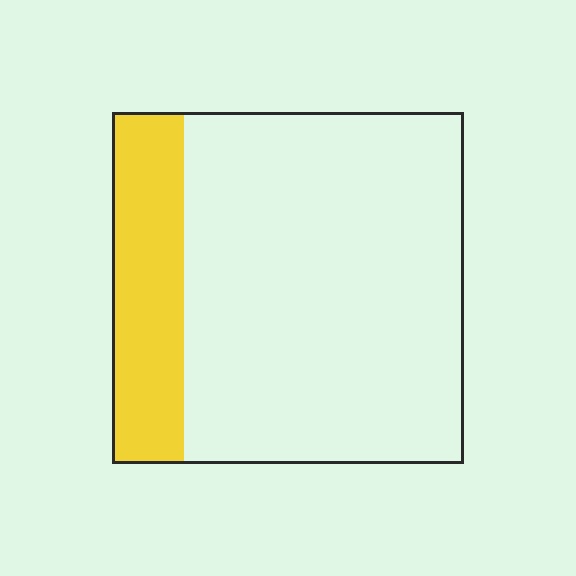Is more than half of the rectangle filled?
No.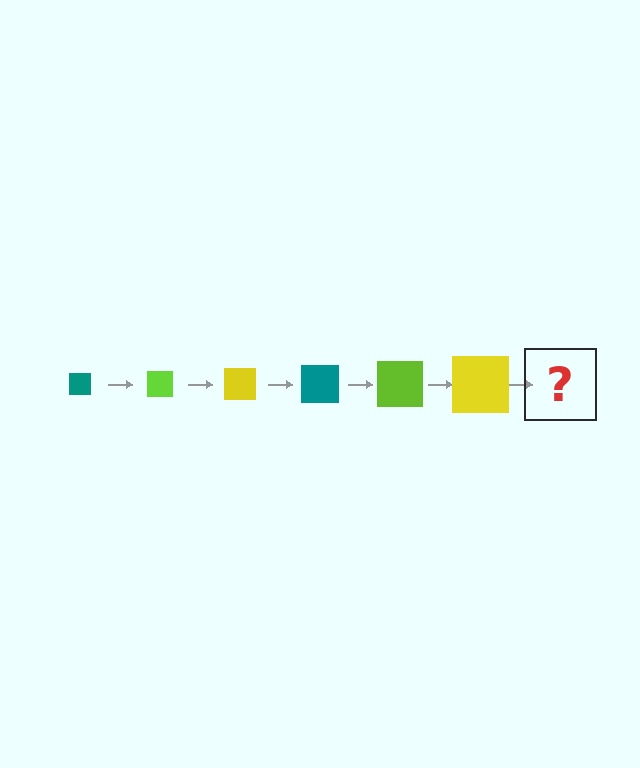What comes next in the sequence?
The next element should be a teal square, larger than the previous one.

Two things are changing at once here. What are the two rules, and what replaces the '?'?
The two rules are that the square grows larger each step and the color cycles through teal, lime, and yellow. The '?' should be a teal square, larger than the previous one.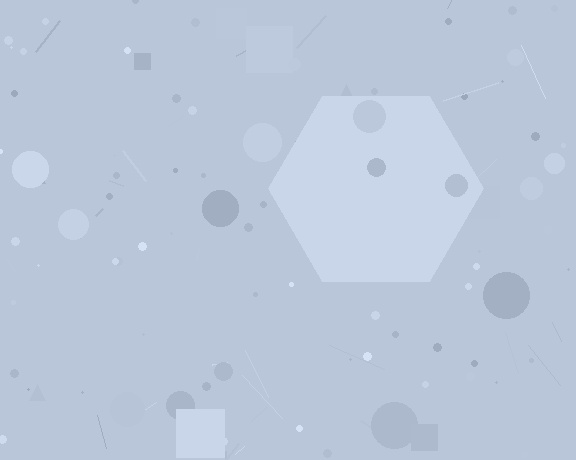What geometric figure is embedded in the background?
A hexagon is embedded in the background.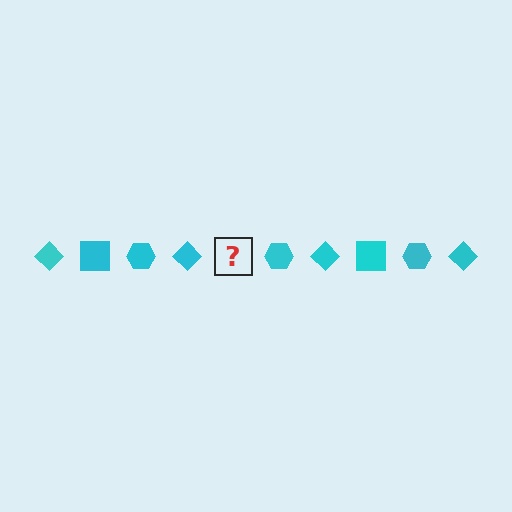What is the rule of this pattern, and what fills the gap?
The rule is that the pattern cycles through diamond, square, hexagon shapes in cyan. The gap should be filled with a cyan square.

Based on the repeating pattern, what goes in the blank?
The blank should be a cyan square.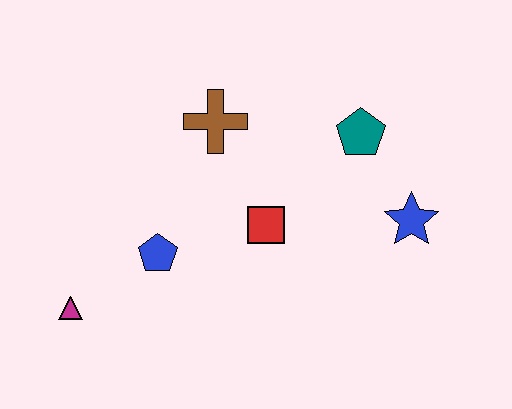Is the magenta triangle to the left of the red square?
Yes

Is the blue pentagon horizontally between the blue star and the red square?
No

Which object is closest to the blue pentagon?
The magenta triangle is closest to the blue pentagon.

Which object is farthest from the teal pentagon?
The magenta triangle is farthest from the teal pentagon.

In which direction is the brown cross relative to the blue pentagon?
The brown cross is above the blue pentagon.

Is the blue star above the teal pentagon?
No